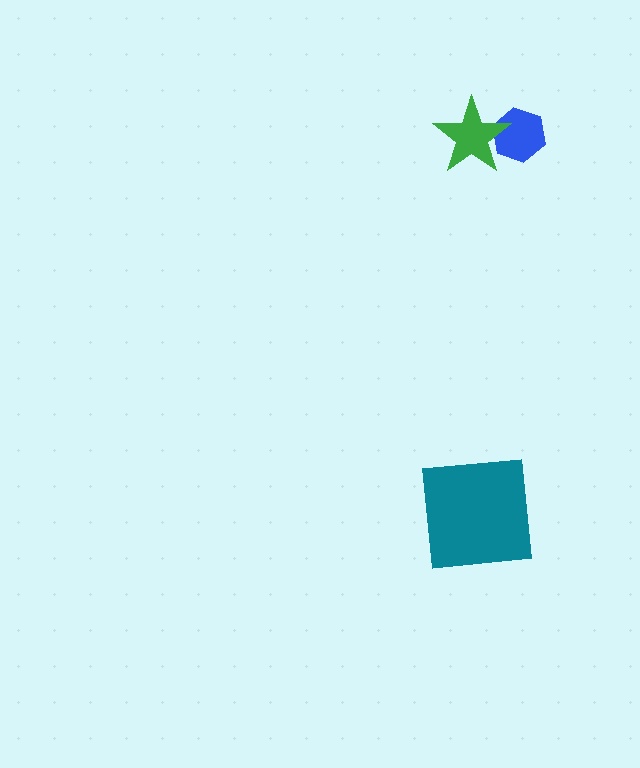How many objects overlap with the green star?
1 object overlaps with the green star.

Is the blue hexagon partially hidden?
Yes, it is partially covered by another shape.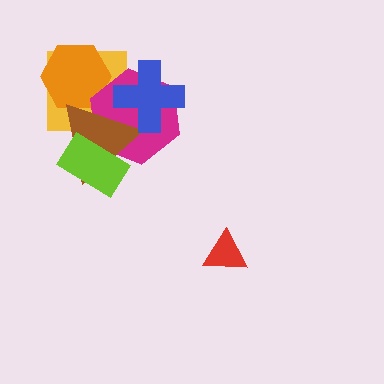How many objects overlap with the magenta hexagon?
5 objects overlap with the magenta hexagon.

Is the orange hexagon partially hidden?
Yes, it is partially covered by another shape.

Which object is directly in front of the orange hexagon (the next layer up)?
The magenta hexagon is directly in front of the orange hexagon.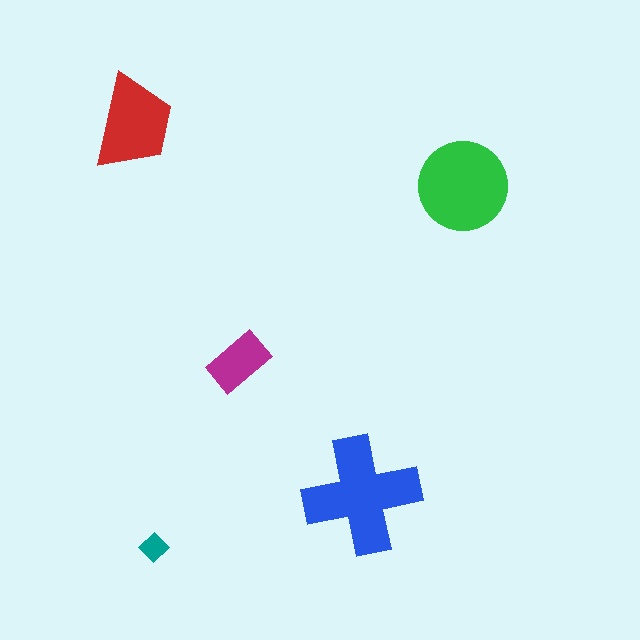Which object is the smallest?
The teal diamond.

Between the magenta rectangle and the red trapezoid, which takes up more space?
The red trapezoid.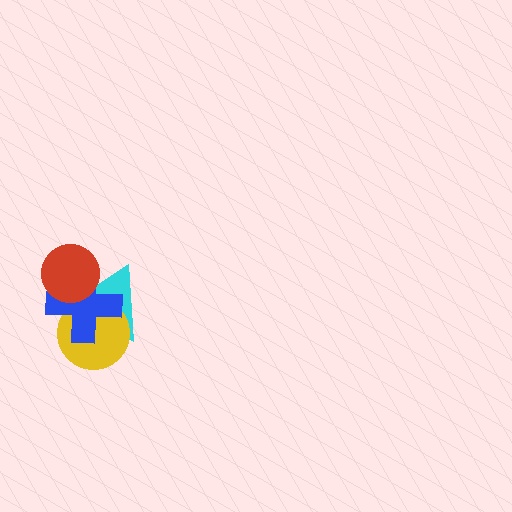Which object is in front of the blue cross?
The red circle is in front of the blue cross.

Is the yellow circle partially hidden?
Yes, it is partially covered by another shape.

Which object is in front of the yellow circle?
The blue cross is in front of the yellow circle.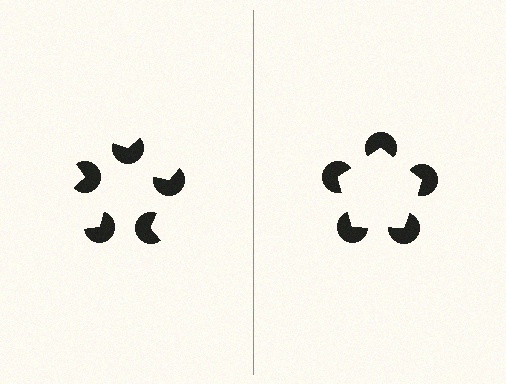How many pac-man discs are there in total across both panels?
10 — 5 on each side.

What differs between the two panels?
The pac-man discs are positioned identically on both sides; only the wedge orientations differ. On the right they align to a pentagon; on the left they are misaligned.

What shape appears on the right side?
An illusory pentagon.